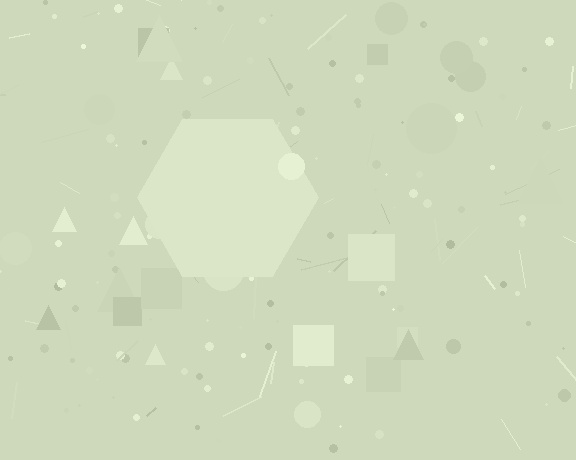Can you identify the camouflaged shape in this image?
The camouflaged shape is a hexagon.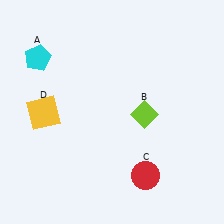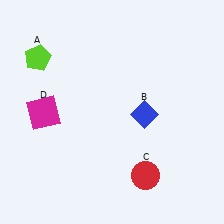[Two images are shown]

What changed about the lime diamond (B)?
In Image 1, B is lime. In Image 2, it changed to blue.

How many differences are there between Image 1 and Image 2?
There are 3 differences between the two images.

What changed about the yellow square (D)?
In Image 1, D is yellow. In Image 2, it changed to magenta.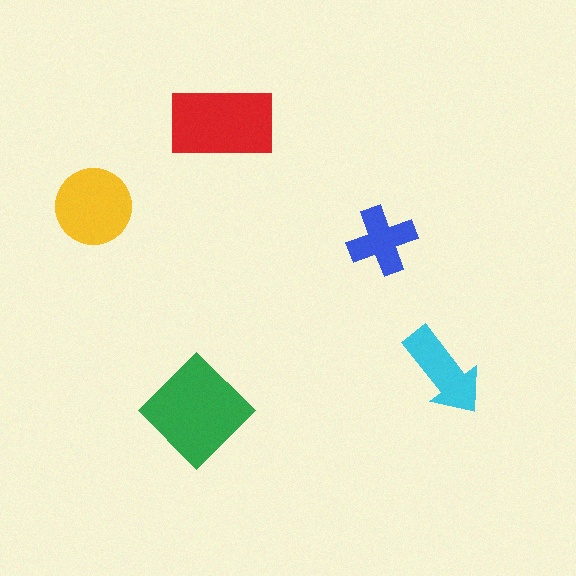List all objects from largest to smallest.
The green diamond, the red rectangle, the yellow circle, the cyan arrow, the blue cross.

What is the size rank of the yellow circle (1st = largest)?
3rd.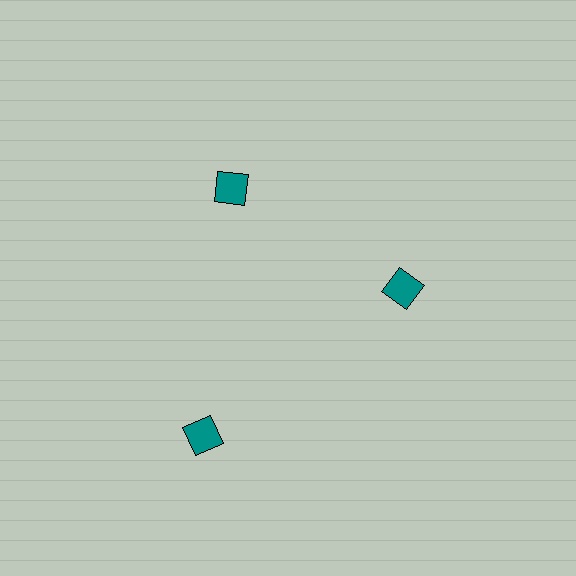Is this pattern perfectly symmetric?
No. The 3 teal diamonds are arranged in a ring, but one element near the 7 o'clock position is pushed outward from the center, breaking the 3-fold rotational symmetry.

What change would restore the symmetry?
The symmetry would be restored by moving it inward, back onto the ring so that all 3 diamonds sit at equal angles and equal distance from the center.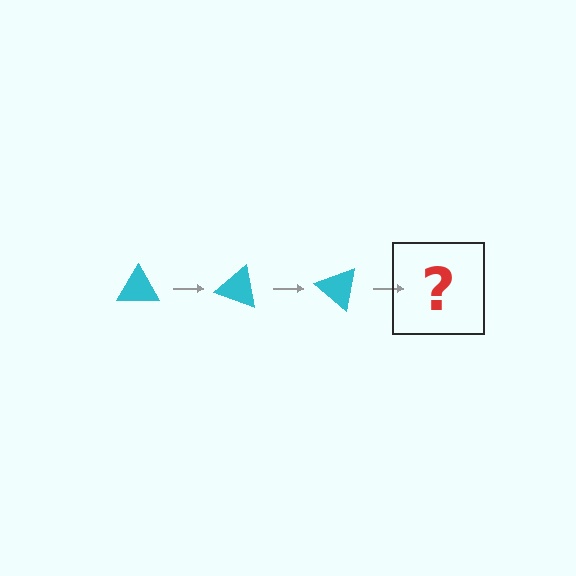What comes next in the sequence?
The next element should be a cyan triangle rotated 60 degrees.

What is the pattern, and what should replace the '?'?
The pattern is that the triangle rotates 20 degrees each step. The '?' should be a cyan triangle rotated 60 degrees.